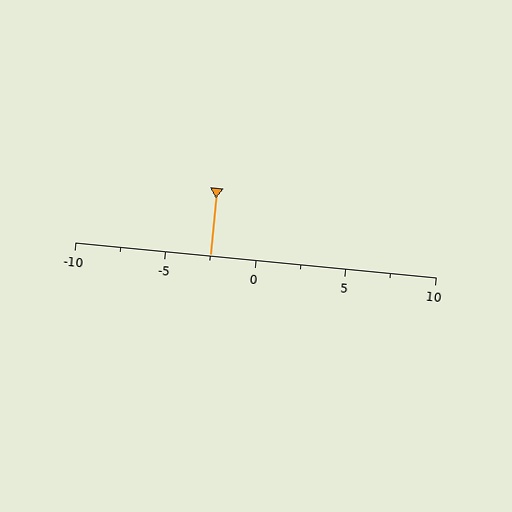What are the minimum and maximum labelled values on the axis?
The axis runs from -10 to 10.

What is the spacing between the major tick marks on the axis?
The major ticks are spaced 5 apart.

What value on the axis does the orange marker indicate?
The marker indicates approximately -2.5.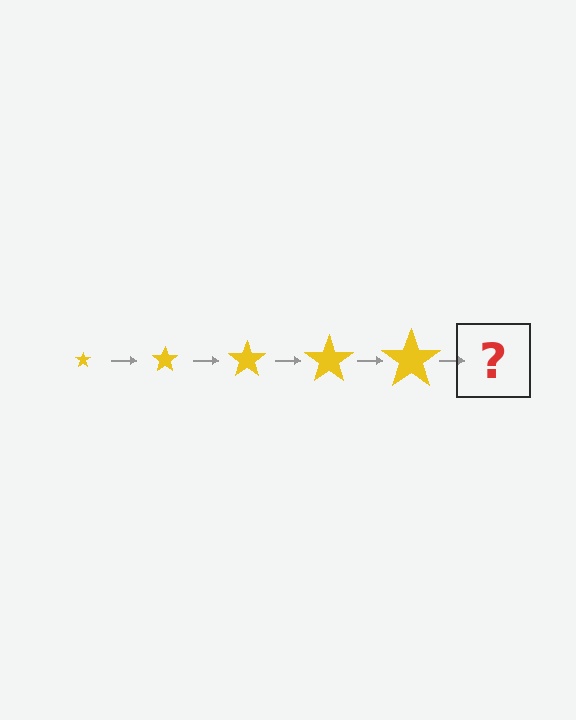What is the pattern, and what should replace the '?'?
The pattern is that the star gets progressively larger each step. The '?' should be a yellow star, larger than the previous one.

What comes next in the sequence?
The next element should be a yellow star, larger than the previous one.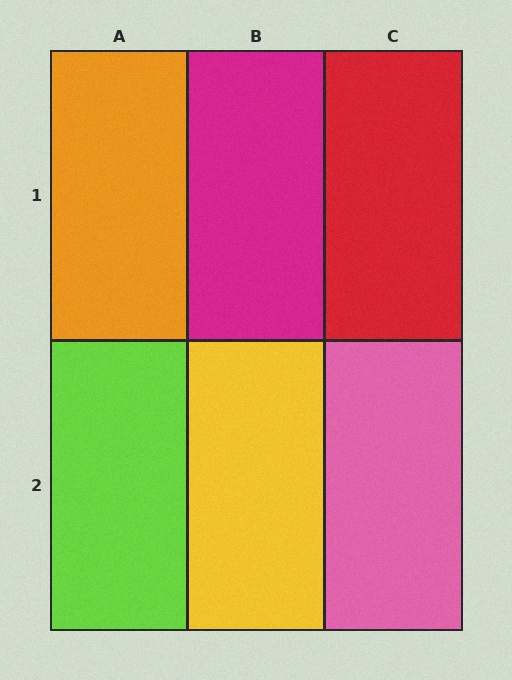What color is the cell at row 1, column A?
Orange.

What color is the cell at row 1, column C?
Red.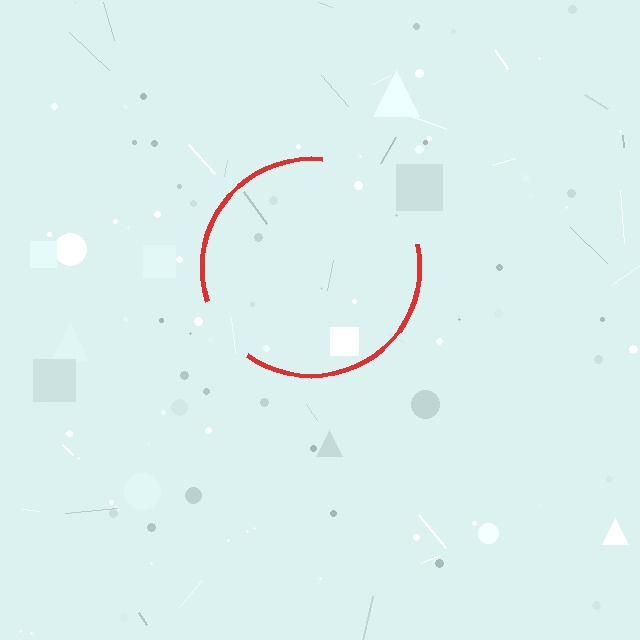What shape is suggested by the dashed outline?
The dashed outline suggests a circle.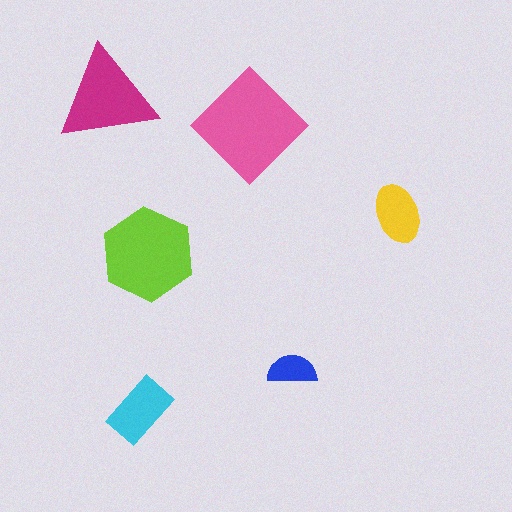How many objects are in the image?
There are 6 objects in the image.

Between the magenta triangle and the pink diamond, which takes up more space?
The pink diamond.